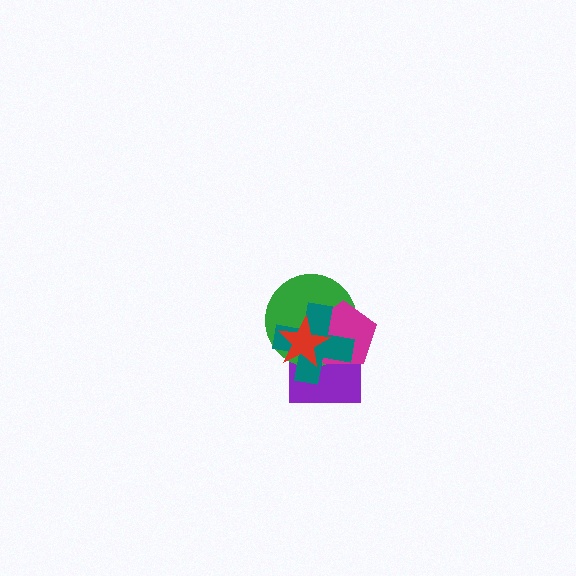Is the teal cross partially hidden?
Yes, it is partially covered by another shape.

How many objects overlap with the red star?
4 objects overlap with the red star.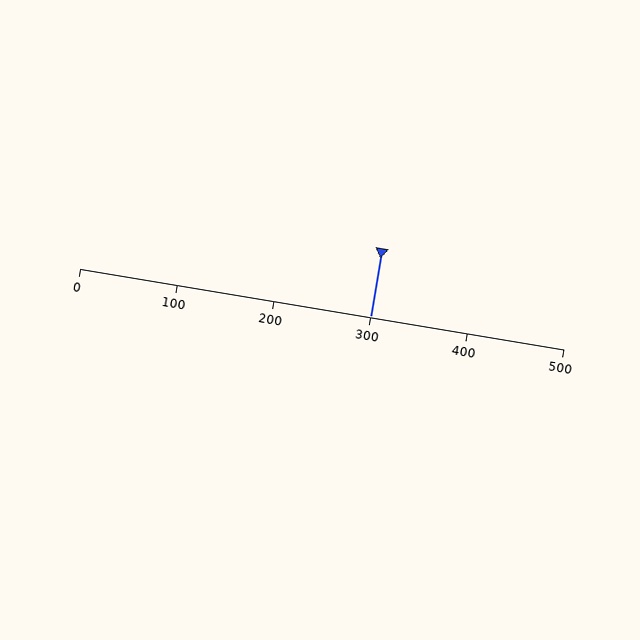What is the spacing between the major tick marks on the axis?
The major ticks are spaced 100 apart.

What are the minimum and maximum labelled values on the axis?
The axis runs from 0 to 500.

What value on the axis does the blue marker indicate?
The marker indicates approximately 300.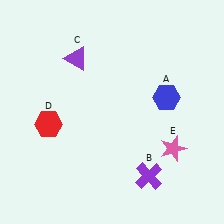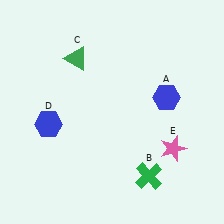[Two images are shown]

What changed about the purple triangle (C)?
In Image 1, C is purple. In Image 2, it changed to green.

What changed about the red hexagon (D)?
In Image 1, D is red. In Image 2, it changed to blue.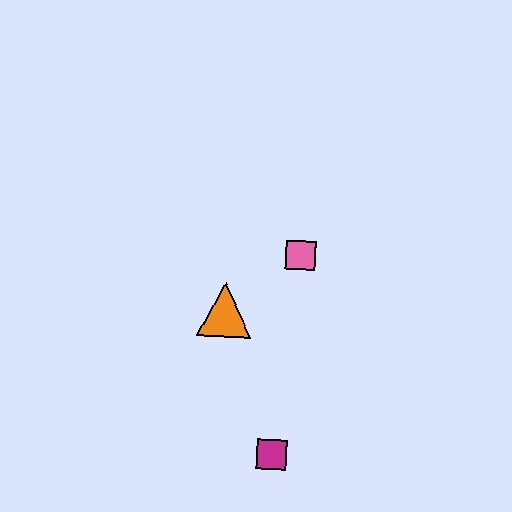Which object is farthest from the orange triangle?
The magenta square is farthest from the orange triangle.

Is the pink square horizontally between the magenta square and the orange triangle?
No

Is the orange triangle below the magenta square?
No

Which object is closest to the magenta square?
The orange triangle is closest to the magenta square.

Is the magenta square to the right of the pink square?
No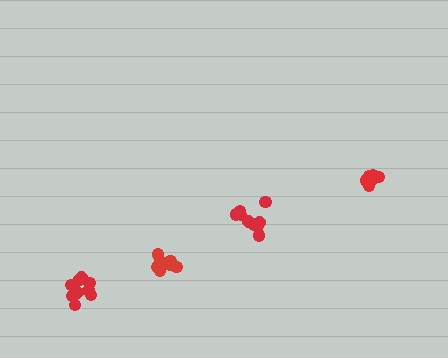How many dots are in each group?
Group 1: 9 dots, Group 2: 7 dots, Group 3: 10 dots, Group 4: 10 dots (36 total).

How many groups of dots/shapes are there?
There are 4 groups.